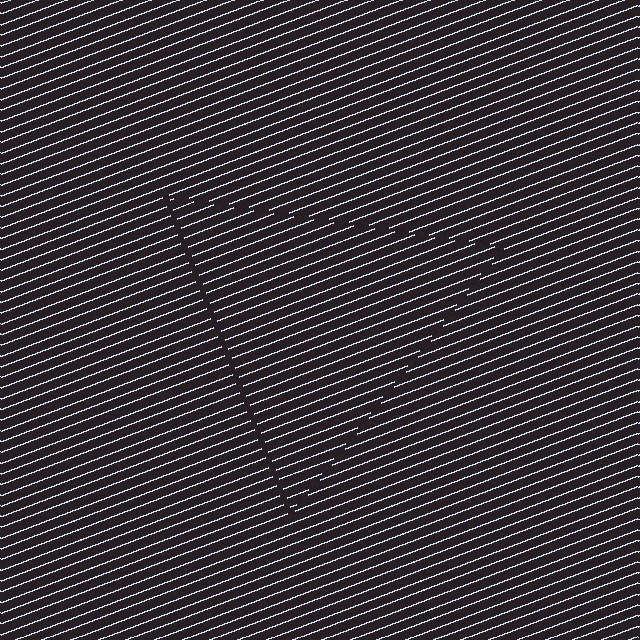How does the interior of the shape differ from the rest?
The interior of the shape contains the same grating, shifted by half a period — the contour is defined by the phase discontinuity where line-ends from the inner and outer gratings abut.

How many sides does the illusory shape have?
3 sides — the line-ends trace a triangle.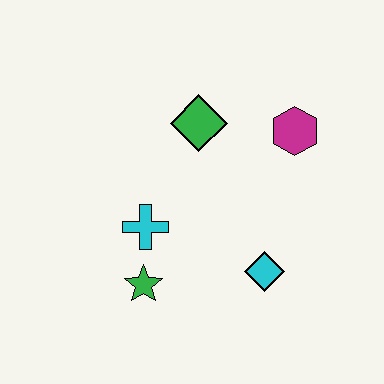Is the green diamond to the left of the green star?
No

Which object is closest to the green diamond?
The magenta hexagon is closest to the green diamond.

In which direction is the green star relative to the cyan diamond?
The green star is to the left of the cyan diamond.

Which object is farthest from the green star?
The magenta hexagon is farthest from the green star.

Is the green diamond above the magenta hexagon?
Yes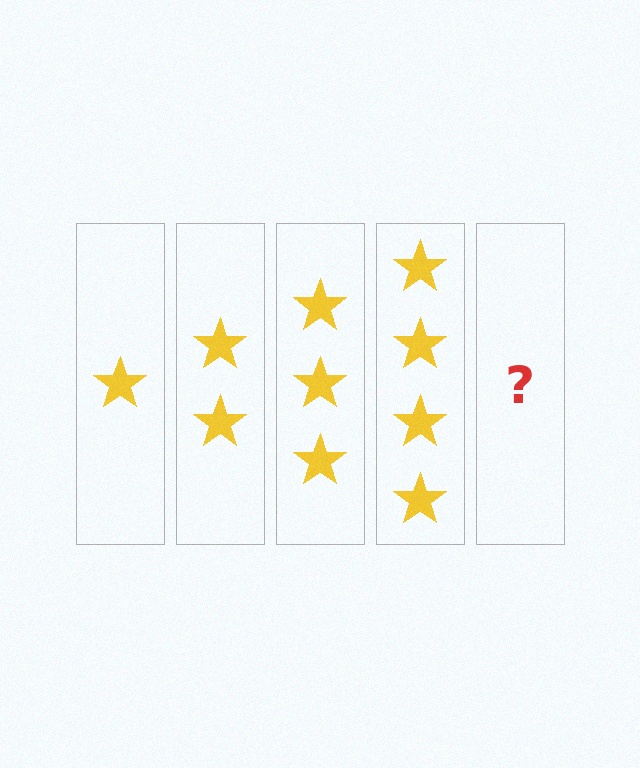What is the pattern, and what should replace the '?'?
The pattern is that each step adds one more star. The '?' should be 5 stars.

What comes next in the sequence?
The next element should be 5 stars.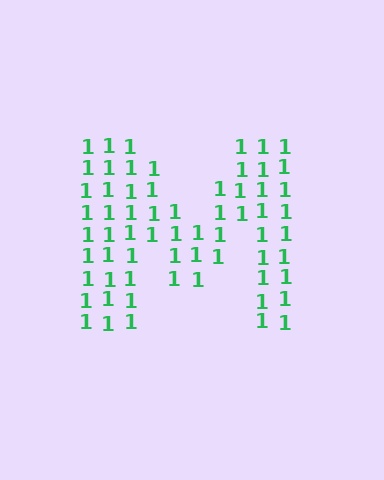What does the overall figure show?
The overall figure shows the letter M.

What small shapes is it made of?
It is made of small digit 1's.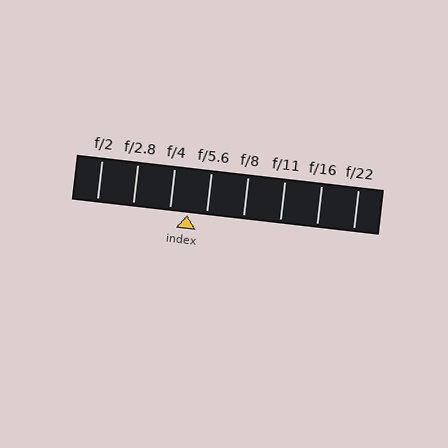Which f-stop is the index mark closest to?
The index mark is closest to f/4.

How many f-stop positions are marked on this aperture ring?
There are 8 f-stop positions marked.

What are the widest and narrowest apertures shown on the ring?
The widest aperture shown is f/2 and the narrowest is f/22.